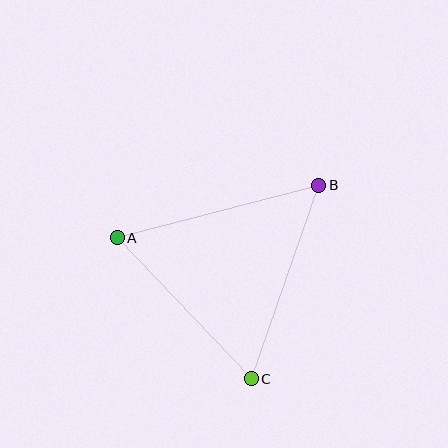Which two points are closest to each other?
Points A and C are closest to each other.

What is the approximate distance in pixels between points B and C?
The distance between B and C is approximately 205 pixels.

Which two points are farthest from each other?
Points A and B are farthest from each other.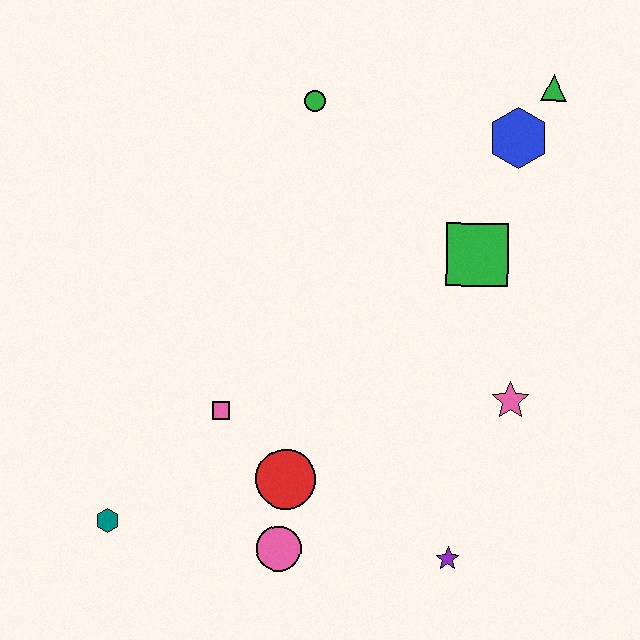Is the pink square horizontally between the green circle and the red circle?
No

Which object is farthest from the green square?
The teal hexagon is farthest from the green square.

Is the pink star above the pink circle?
Yes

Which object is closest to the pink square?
The red circle is closest to the pink square.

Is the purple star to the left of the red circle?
No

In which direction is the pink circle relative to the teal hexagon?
The pink circle is to the right of the teal hexagon.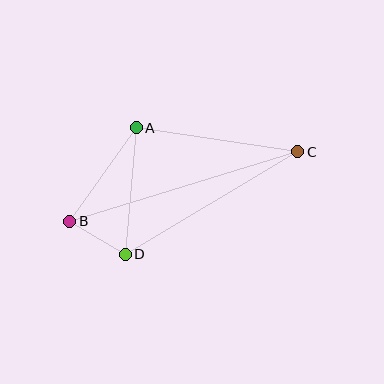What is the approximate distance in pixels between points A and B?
The distance between A and B is approximately 115 pixels.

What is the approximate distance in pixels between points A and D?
The distance between A and D is approximately 127 pixels.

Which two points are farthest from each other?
Points B and C are farthest from each other.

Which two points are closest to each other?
Points B and D are closest to each other.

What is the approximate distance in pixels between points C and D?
The distance between C and D is approximately 201 pixels.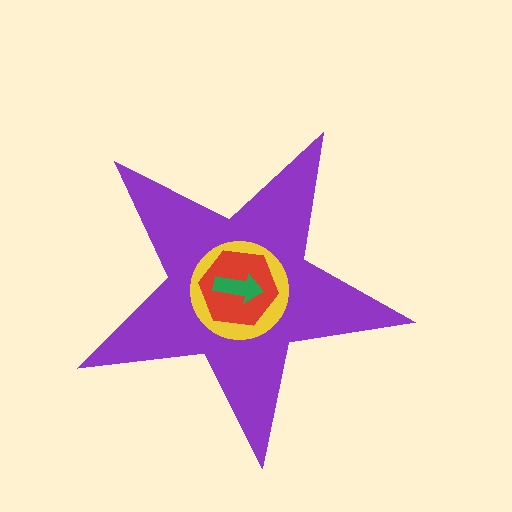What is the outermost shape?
The purple star.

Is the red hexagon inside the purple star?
Yes.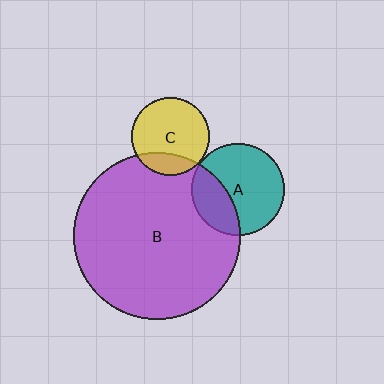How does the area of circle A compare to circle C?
Approximately 1.4 times.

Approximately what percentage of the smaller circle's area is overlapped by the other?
Approximately 30%.